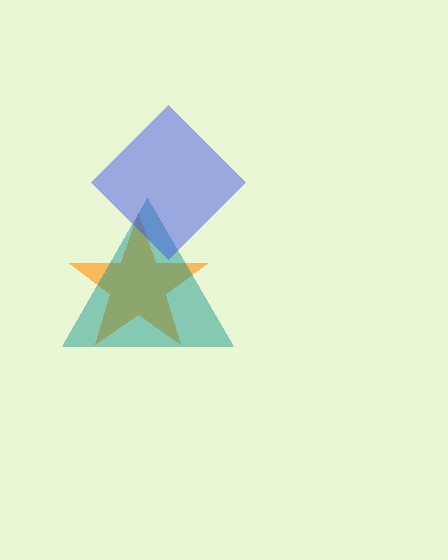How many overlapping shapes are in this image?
There are 3 overlapping shapes in the image.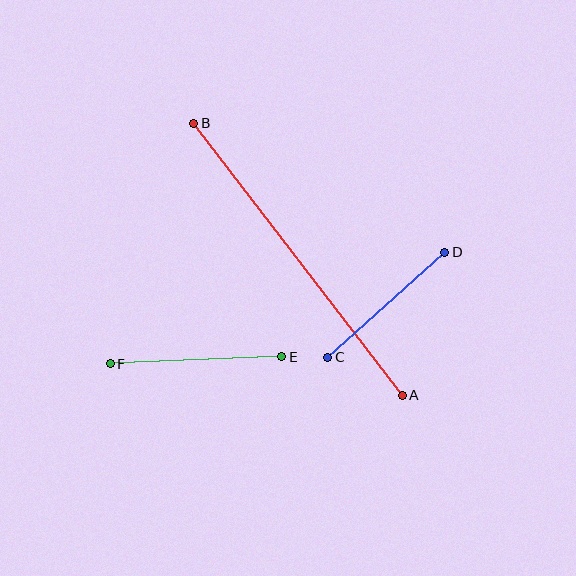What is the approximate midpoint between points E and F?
The midpoint is at approximately (196, 360) pixels.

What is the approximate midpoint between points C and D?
The midpoint is at approximately (386, 305) pixels.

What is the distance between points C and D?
The distance is approximately 157 pixels.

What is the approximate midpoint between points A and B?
The midpoint is at approximately (298, 259) pixels.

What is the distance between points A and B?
The distance is approximately 343 pixels.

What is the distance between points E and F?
The distance is approximately 172 pixels.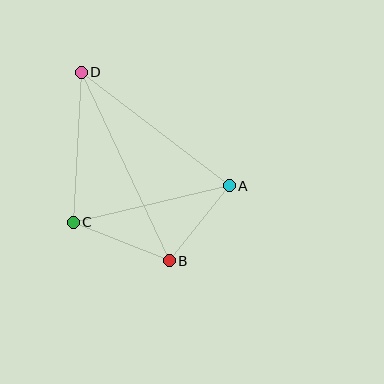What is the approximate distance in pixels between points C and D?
The distance between C and D is approximately 150 pixels.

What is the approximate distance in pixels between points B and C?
The distance between B and C is approximately 104 pixels.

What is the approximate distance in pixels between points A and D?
The distance between A and D is approximately 187 pixels.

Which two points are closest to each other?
Points A and B are closest to each other.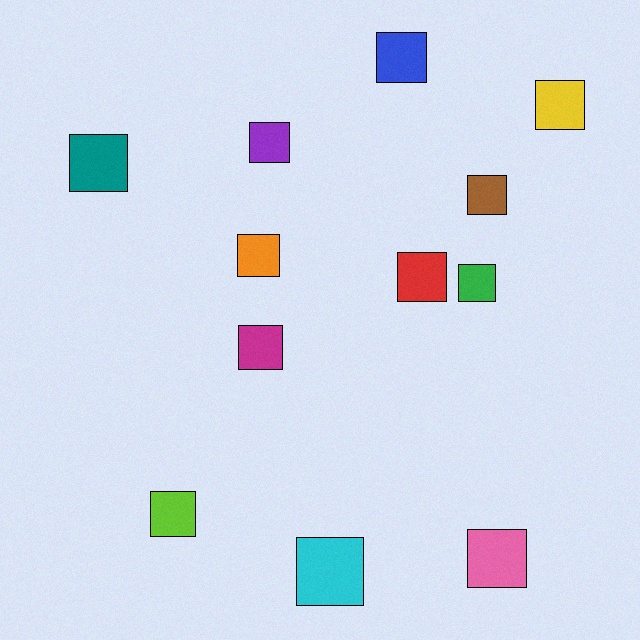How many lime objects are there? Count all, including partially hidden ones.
There is 1 lime object.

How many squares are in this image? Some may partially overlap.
There are 12 squares.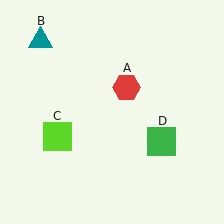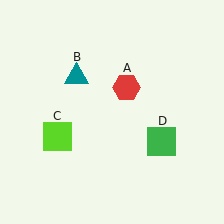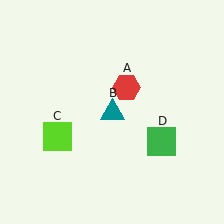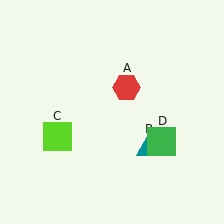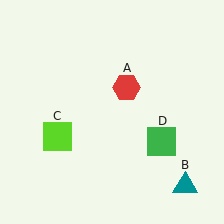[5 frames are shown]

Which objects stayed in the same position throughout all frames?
Red hexagon (object A) and lime square (object C) and green square (object D) remained stationary.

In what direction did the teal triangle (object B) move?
The teal triangle (object B) moved down and to the right.